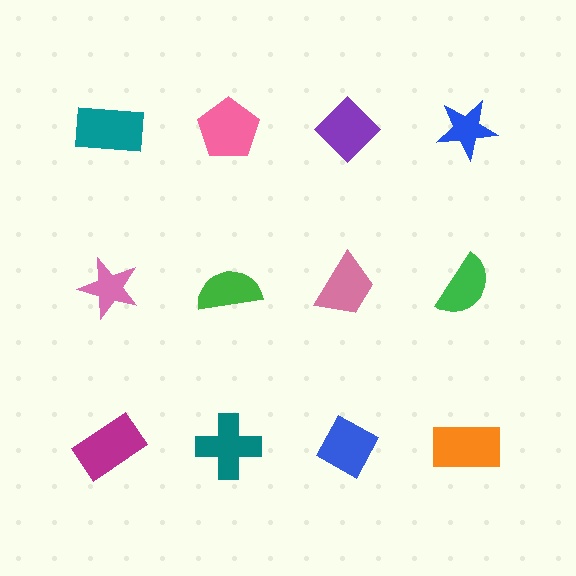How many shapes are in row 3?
4 shapes.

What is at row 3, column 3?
A blue diamond.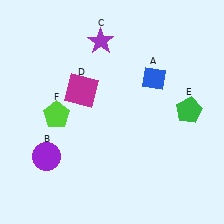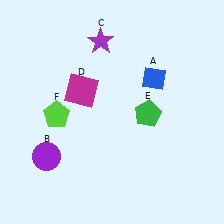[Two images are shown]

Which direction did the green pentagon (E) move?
The green pentagon (E) moved left.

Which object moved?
The green pentagon (E) moved left.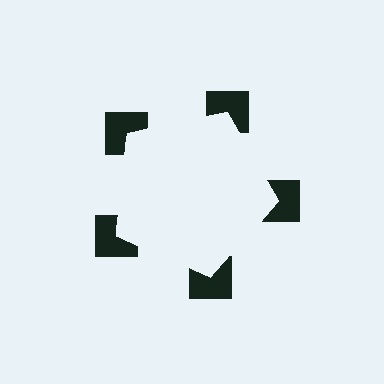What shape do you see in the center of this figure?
An illusory pentagon — its edges are inferred from the aligned wedge cuts in the notched squares, not physically drawn.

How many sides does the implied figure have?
5 sides.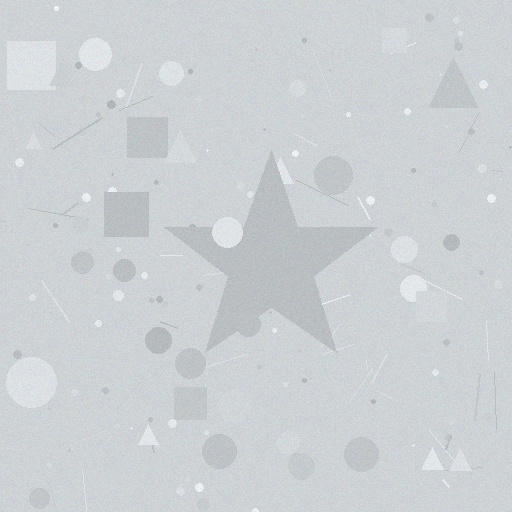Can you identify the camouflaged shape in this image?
The camouflaged shape is a star.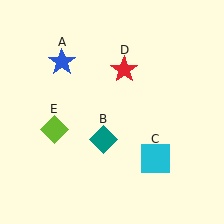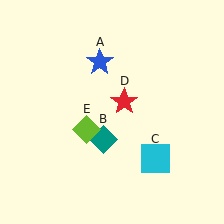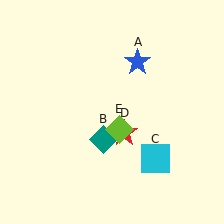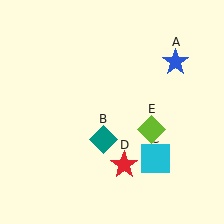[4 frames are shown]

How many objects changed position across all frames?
3 objects changed position: blue star (object A), red star (object D), lime diamond (object E).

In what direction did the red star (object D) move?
The red star (object D) moved down.